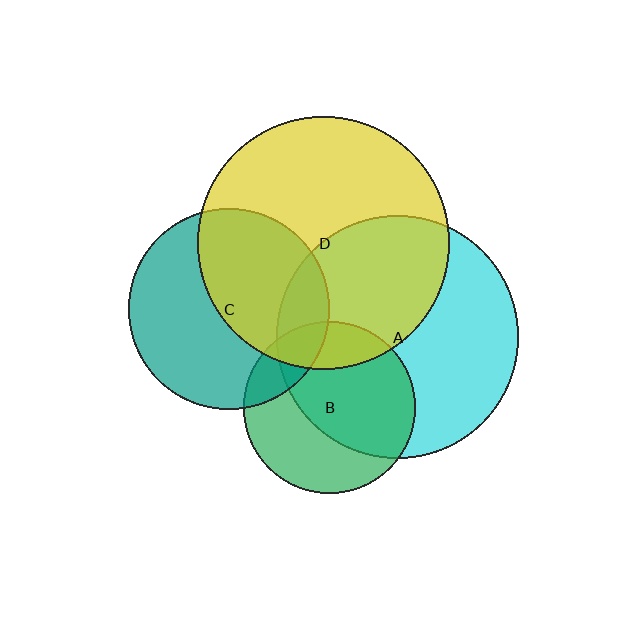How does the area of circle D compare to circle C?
Approximately 1.6 times.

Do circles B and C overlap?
Yes.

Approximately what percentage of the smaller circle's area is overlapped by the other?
Approximately 15%.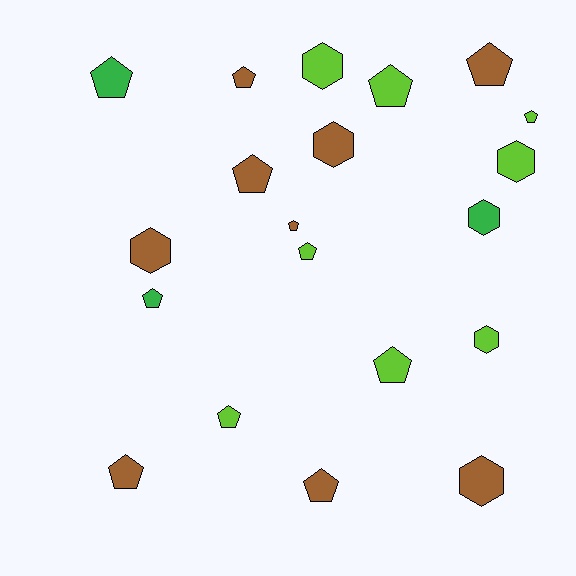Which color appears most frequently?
Brown, with 9 objects.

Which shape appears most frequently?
Pentagon, with 13 objects.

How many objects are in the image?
There are 20 objects.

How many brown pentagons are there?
There are 6 brown pentagons.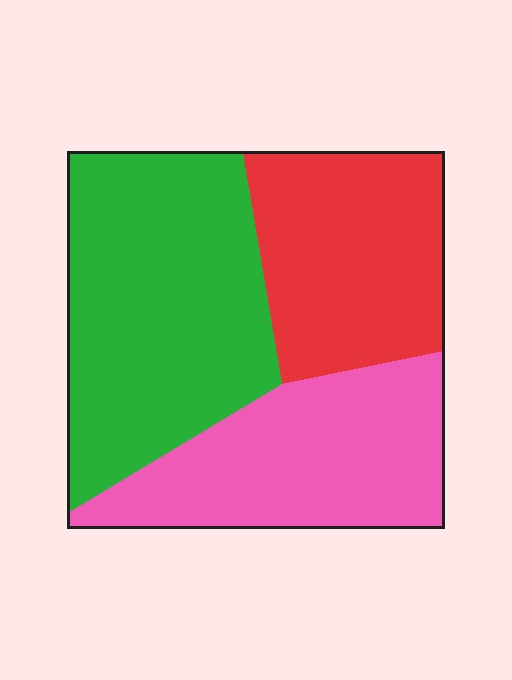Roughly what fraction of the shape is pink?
Pink takes up about one third (1/3) of the shape.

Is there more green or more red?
Green.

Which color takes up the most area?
Green, at roughly 40%.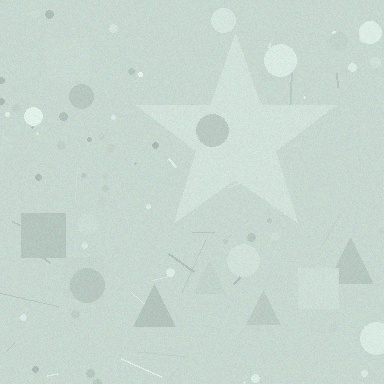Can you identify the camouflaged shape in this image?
The camouflaged shape is a star.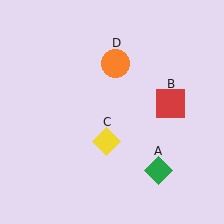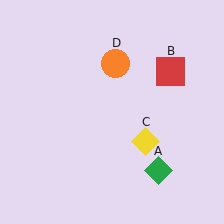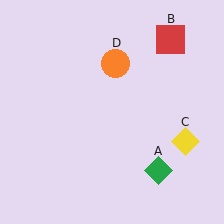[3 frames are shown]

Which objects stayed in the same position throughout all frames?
Green diamond (object A) and orange circle (object D) remained stationary.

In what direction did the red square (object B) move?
The red square (object B) moved up.